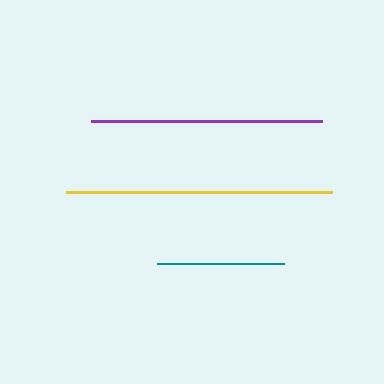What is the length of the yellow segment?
The yellow segment is approximately 265 pixels long.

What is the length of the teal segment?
The teal segment is approximately 127 pixels long.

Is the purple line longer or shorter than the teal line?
The purple line is longer than the teal line.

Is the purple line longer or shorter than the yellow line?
The yellow line is longer than the purple line.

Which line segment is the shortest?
The teal line is the shortest at approximately 127 pixels.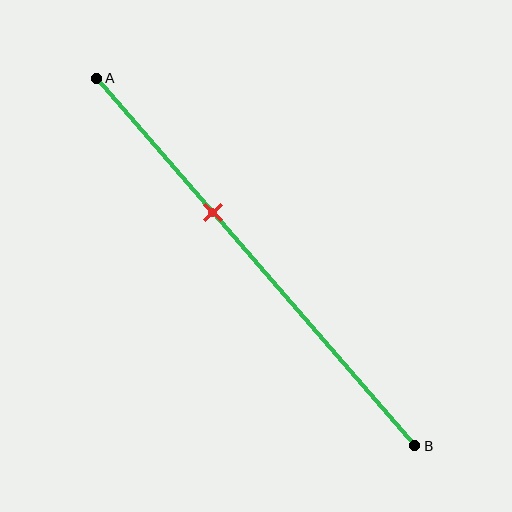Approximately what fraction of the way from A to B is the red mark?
The red mark is approximately 35% of the way from A to B.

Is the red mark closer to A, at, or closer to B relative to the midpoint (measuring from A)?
The red mark is closer to point A than the midpoint of segment AB.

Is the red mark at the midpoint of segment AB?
No, the mark is at about 35% from A, not at the 50% midpoint.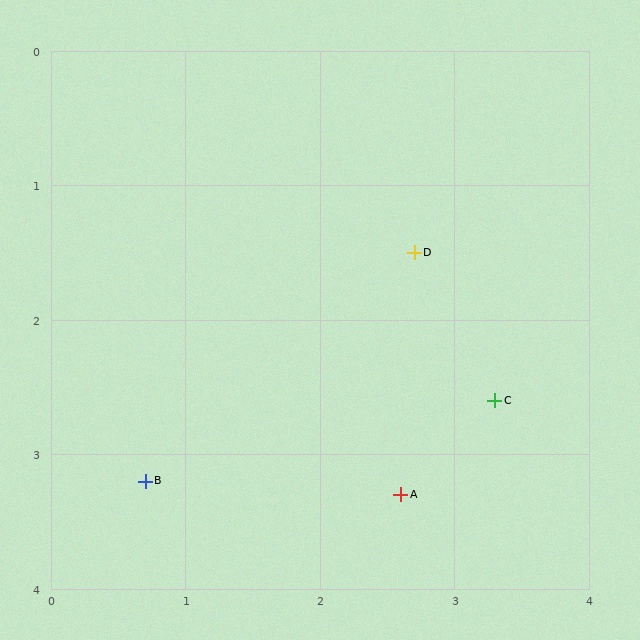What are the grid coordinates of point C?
Point C is at approximately (3.3, 2.6).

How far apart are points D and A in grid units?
Points D and A are about 1.8 grid units apart.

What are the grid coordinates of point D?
Point D is at approximately (2.7, 1.5).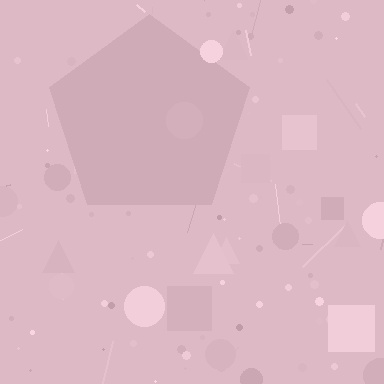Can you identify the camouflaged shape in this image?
The camouflaged shape is a pentagon.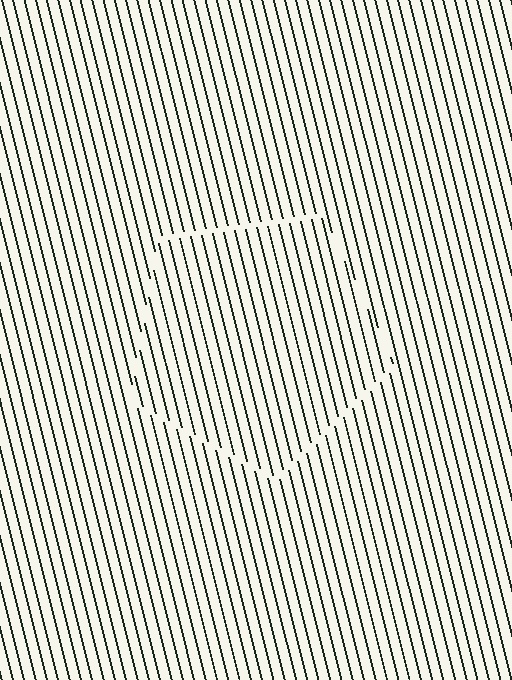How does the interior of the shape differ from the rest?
The interior of the shape contains the same grating, shifted by half a period — the contour is defined by the phase discontinuity where line-ends from the inner and outer gratings abut.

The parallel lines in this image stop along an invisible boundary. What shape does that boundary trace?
An illusory pentagon. The interior of the shape contains the same grating, shifted by half a period — the contour is defined by the phase discontinuity where line-ends from the inner and outer gratings abut.